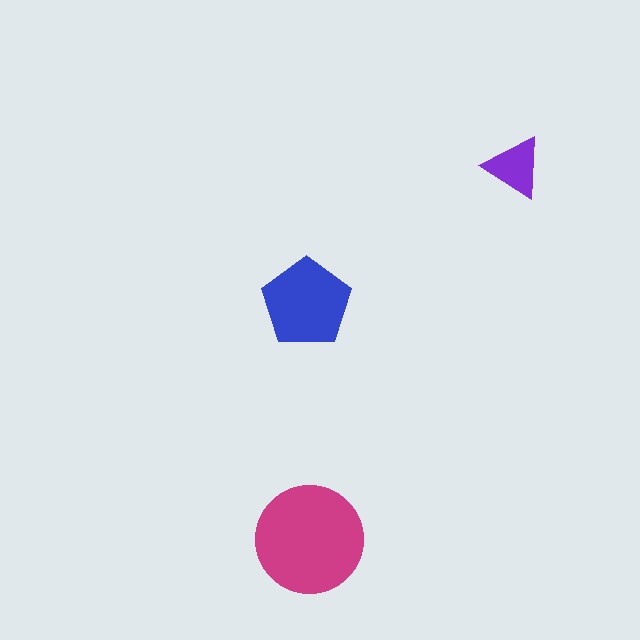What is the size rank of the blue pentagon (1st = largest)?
2nd.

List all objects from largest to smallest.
The magenta circle, the blue pentagon, the purple triangle.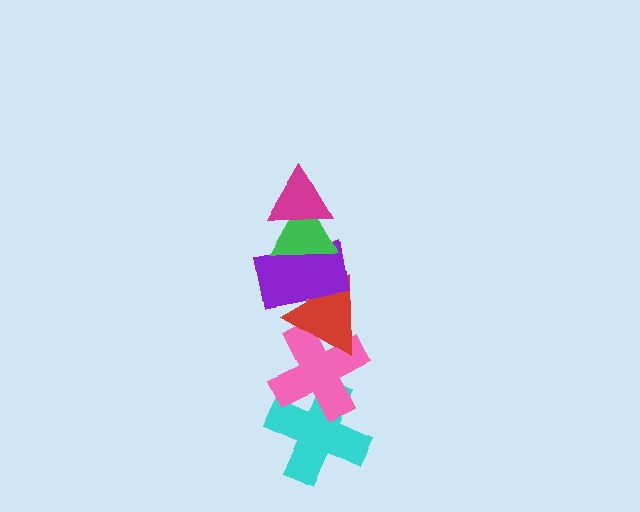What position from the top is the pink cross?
The pink cross is 5th from the top.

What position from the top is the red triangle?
The red triangle is 4th from the top.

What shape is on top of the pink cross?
The red triangle is on top of the pink cross.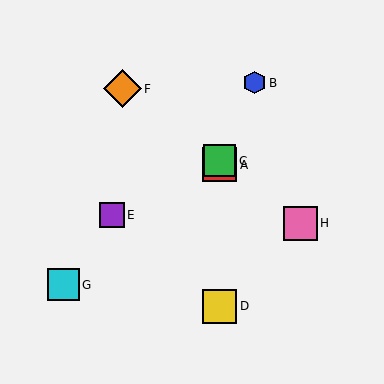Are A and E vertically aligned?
No, A is at x≈220 and E is at x≈112.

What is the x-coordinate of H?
Object H is at x≈301.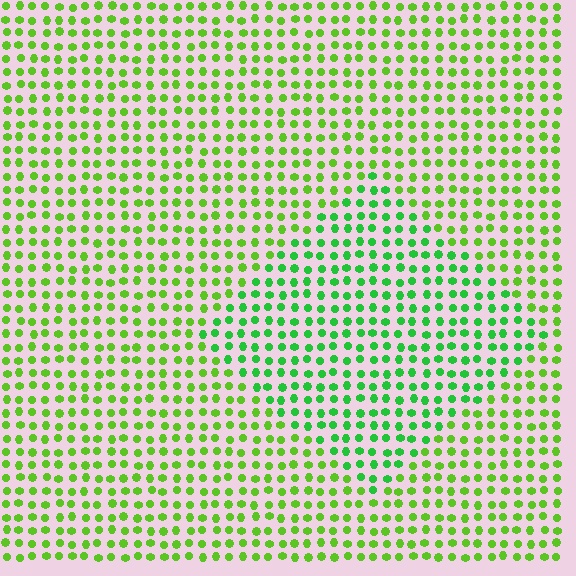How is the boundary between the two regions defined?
The boundary is defined purely by a slight shift in hue (about 29 degrees). Spacing, size, and orientation are identical on both sides.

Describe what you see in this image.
The image is filled with small lime elements in a uniform arrangement. A diamond-shaped region is visible where the elements are tinted to a slightly different hue, forming a subtle color boundary.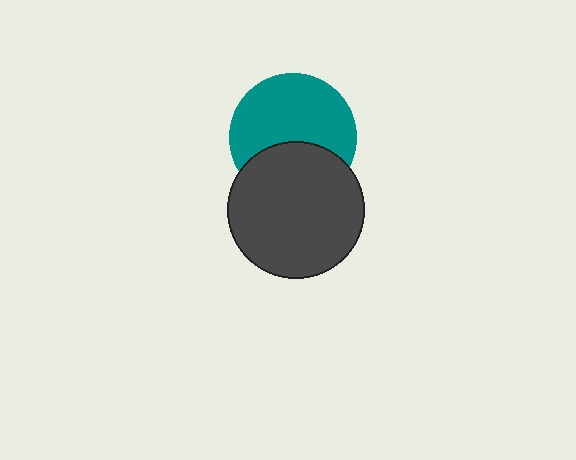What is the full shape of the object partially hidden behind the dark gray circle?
The partially hidden object is a teal circle.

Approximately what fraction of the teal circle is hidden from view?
Roughly 37% of the teal circle is hidden behind the dark gray circle.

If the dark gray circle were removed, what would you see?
You would see the complete teal circle.